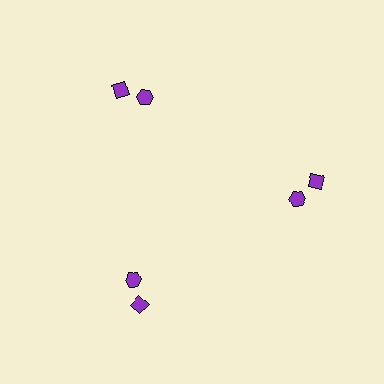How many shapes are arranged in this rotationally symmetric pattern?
There are 6 shapes, arranged in 3 groups of 2.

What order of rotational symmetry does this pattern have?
This pattern has 3-fold rotational symmetry.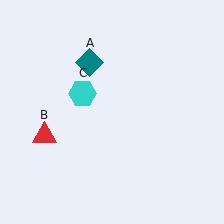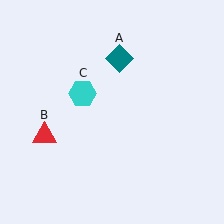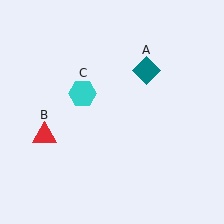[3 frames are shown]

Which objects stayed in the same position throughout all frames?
Red triangle (object B) and cyan hexagon (object C) remained stationary.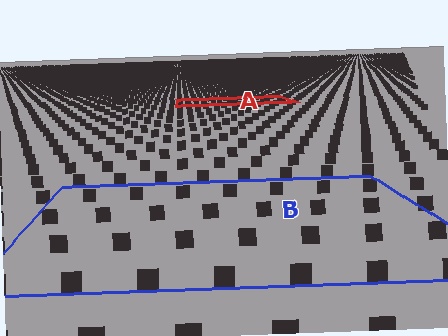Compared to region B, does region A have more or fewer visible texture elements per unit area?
Region A has more texture elements per unit area — they are packed more densely because it is farther away.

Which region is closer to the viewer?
Region B is closer. The texture elements there are larger and more spread out.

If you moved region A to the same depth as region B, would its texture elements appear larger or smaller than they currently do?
They would appear larger. At a closer depth, the same texture elements are projected at a bigger on-screen size.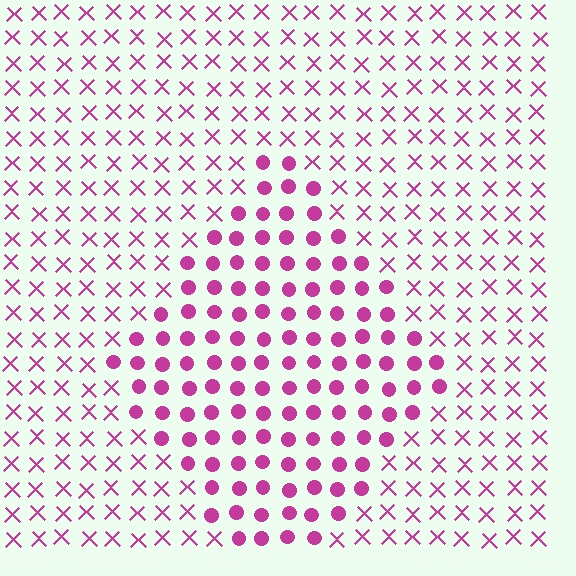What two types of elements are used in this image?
The image uses circles inside the diamond region and X marks outside it.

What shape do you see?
I see a diamond.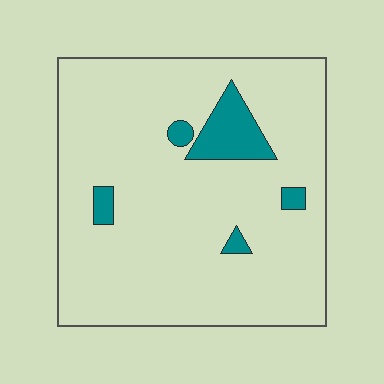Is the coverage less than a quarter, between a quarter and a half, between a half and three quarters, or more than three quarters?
Less than a quarter.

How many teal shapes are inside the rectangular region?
5.